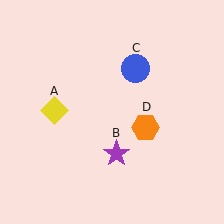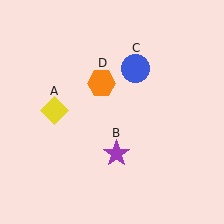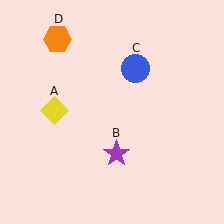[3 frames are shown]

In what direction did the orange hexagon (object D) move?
The orange hexagon (object D) moved up and to the left.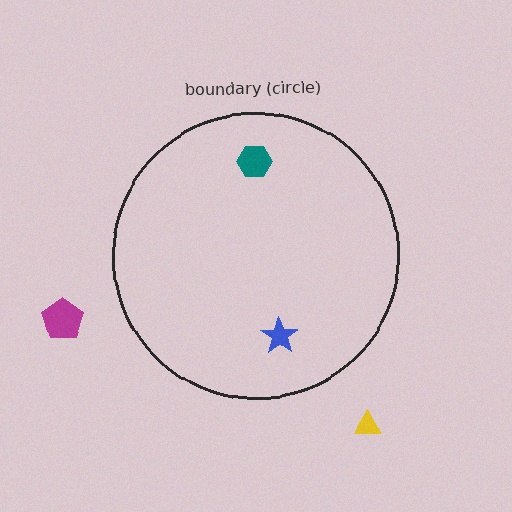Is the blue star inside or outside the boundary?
Inside.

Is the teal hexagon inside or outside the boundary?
Inside.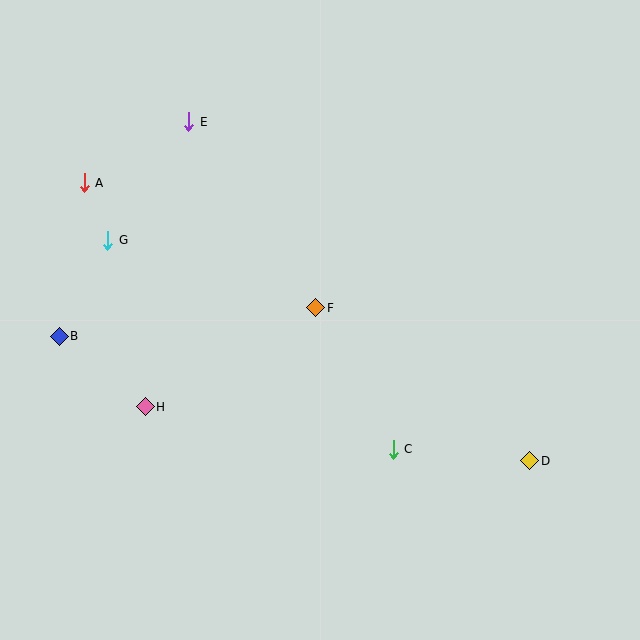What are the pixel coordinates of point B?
Point B is at (59, 336).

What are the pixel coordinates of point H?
Point H is at (145, 407).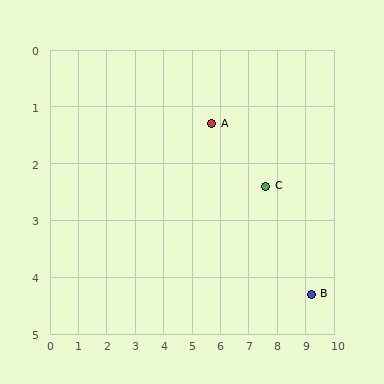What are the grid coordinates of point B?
Point B is at approximately (9.2, 4.3).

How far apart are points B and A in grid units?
Points B and A are about 4.6 grid units apart.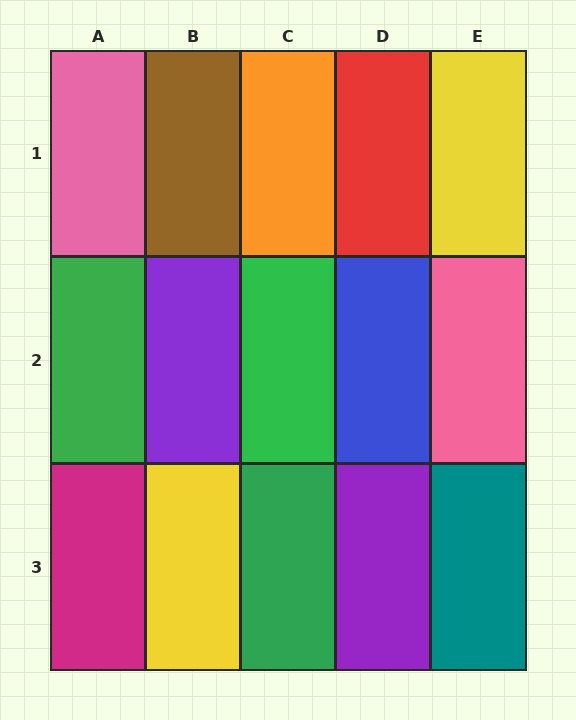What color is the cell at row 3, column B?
Yellow.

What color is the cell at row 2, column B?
Purple.